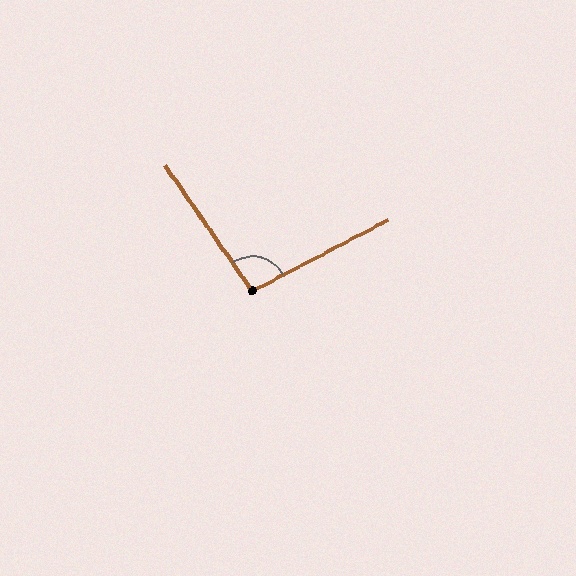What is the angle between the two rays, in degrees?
Approximately 97 degrees.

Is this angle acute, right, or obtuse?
It is obtuse.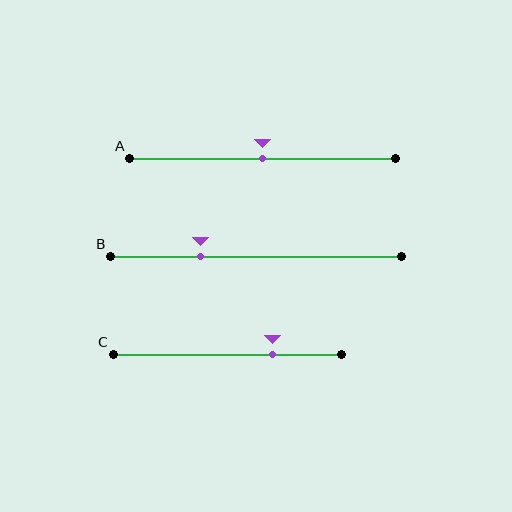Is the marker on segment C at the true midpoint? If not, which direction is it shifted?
No, the marker on segment C is shifted to the right by about 20% of the segment length.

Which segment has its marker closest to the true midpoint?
Segment A has its marker closest to the true midpoint.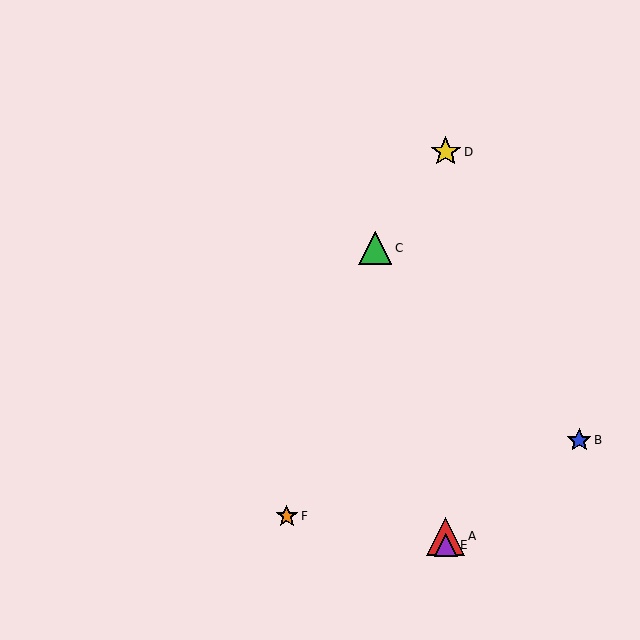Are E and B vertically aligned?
No, E is at x≈446 and B is at x≈579.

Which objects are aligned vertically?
Objects A, D, E are aligned vertically.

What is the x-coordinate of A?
Object A is at x≈446.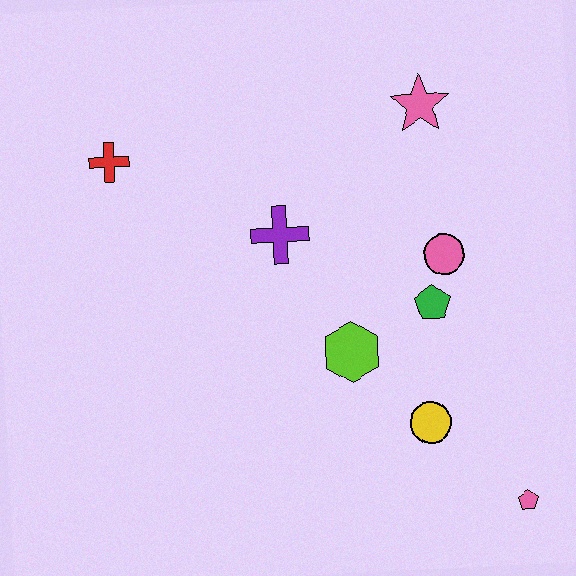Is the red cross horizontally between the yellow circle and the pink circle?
No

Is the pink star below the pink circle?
No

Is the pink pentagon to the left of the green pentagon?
No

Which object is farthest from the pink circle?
The red cross is farthest from the pink circle.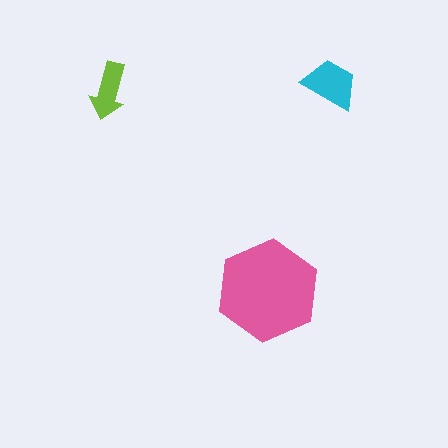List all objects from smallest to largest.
The lime arrow, the cyan trapezoid, the pink hexagon.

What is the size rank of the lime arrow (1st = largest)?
3rd.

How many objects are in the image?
There are 3 objects in the image.